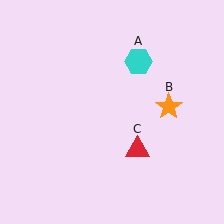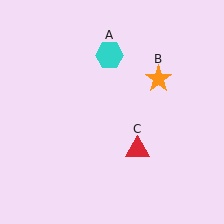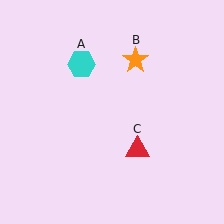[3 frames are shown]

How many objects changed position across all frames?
2 objects changed position: cyan hexagon (object A), orange star (object B).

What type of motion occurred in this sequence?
The cyan hexagon (object A), orange star (object B) rotated counterclockwise around the center of the scene.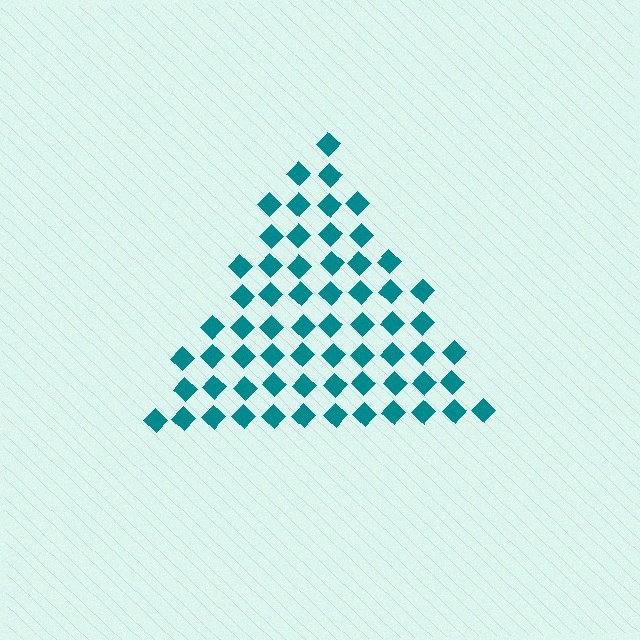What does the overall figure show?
The overall figure shows a triangle.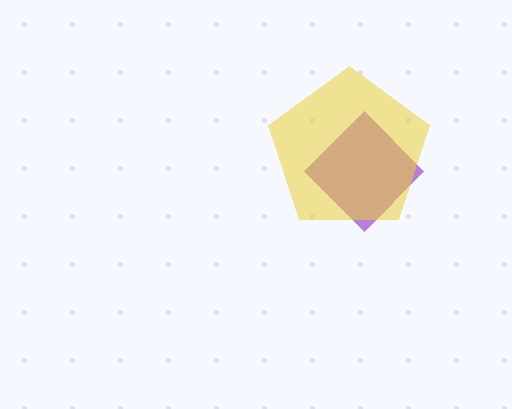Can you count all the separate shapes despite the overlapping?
Yes, there are 2 separate shapes.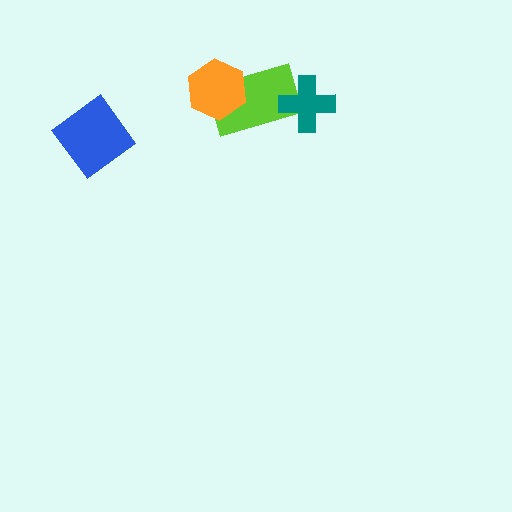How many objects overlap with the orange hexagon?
1 object overlaps with the orange hexagon.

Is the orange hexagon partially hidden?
No, no other shape covers it.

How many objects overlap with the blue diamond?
0 objects overlap with the blue diamond.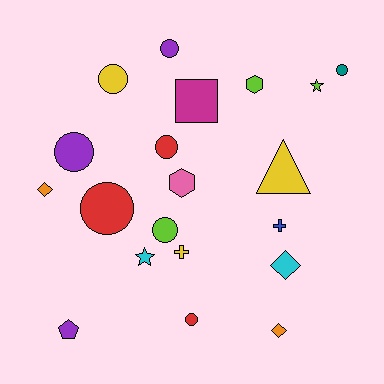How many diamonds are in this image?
There are 3 diamonds.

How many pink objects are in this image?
There is 1 pink object.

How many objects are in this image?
There are 20 objects.